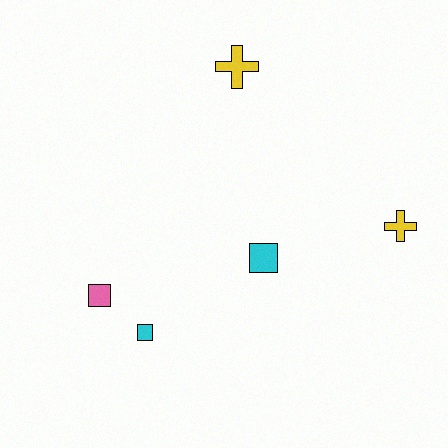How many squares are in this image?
There are 3 squares.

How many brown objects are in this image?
There are no brown objects.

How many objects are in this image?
There are 5 objects.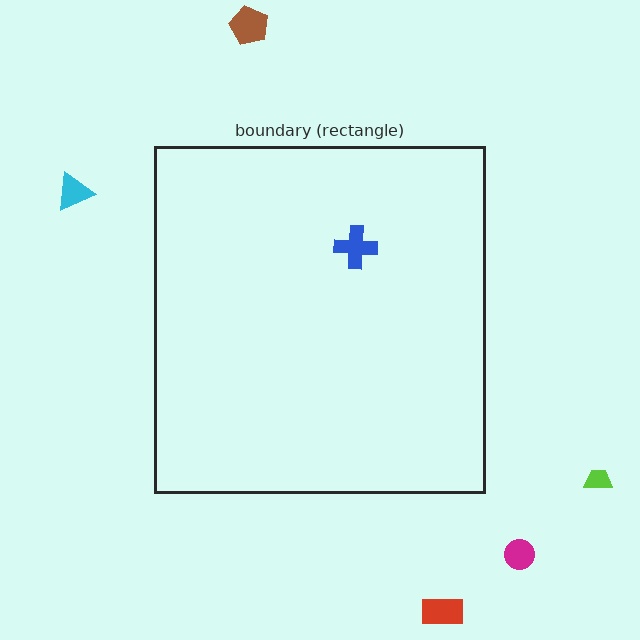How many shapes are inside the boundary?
1 inside, 5 outside.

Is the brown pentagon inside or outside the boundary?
Outside.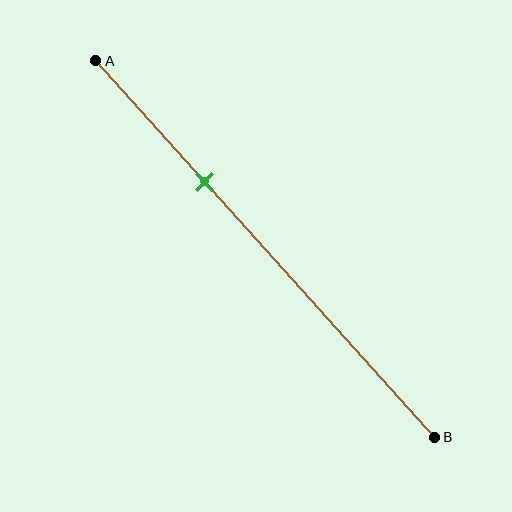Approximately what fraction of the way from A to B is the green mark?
The green mark is approximately 30% of the way from A to B.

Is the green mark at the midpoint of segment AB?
No, the mark is at about 30% from A, not at the 50% midpoint.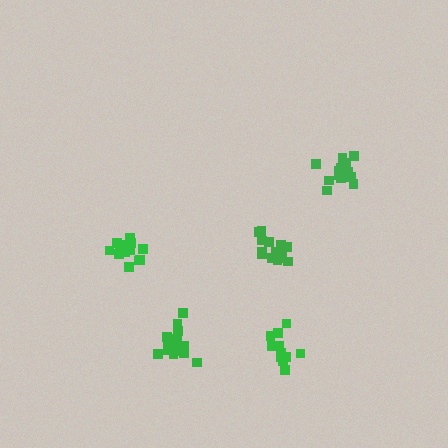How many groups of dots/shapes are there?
There are 5 groups.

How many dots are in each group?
Group 1: 14 dots, Group 2: 15 dots, Group 3: 16 dots, Group 4: 12 dots, Group 5: 15 dots (72 total).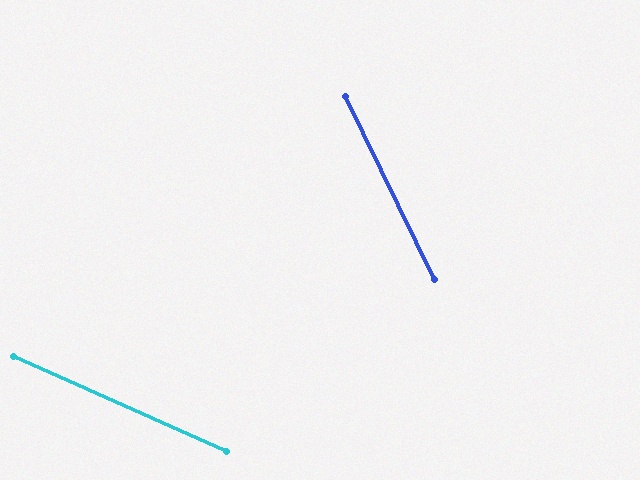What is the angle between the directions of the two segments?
Approximately 40 degrees.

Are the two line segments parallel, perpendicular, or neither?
Neither parallel nor perpendicular — they differ by about 40°.